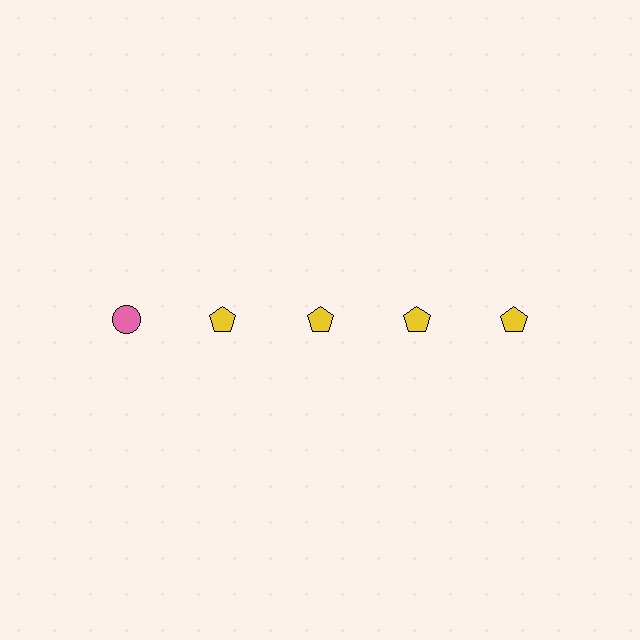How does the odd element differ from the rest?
It differs in both color (pink instead of yellow) and shape (circle instead of pentagon).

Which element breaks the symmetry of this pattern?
The pink circle in the top row, leftmost column breaks the symmetry. All other shapes are yellow pentagons.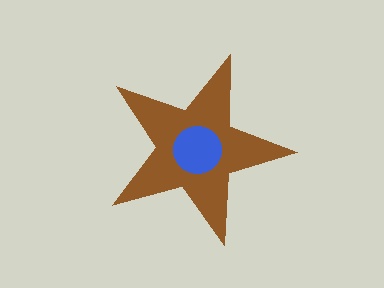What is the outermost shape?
The brown star.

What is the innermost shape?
The blue circle.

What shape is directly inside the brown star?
The blue circle.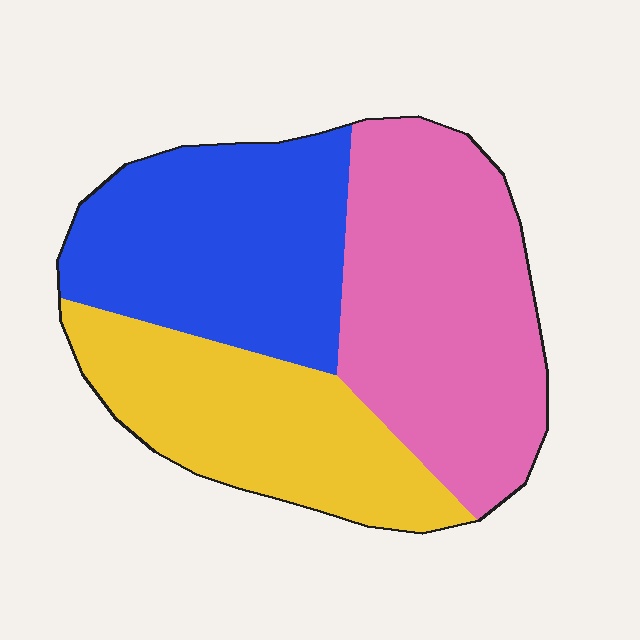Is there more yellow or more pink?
Pink.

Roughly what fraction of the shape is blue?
Blue covers 32% of the shape.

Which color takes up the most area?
Pink, at roughly 40%.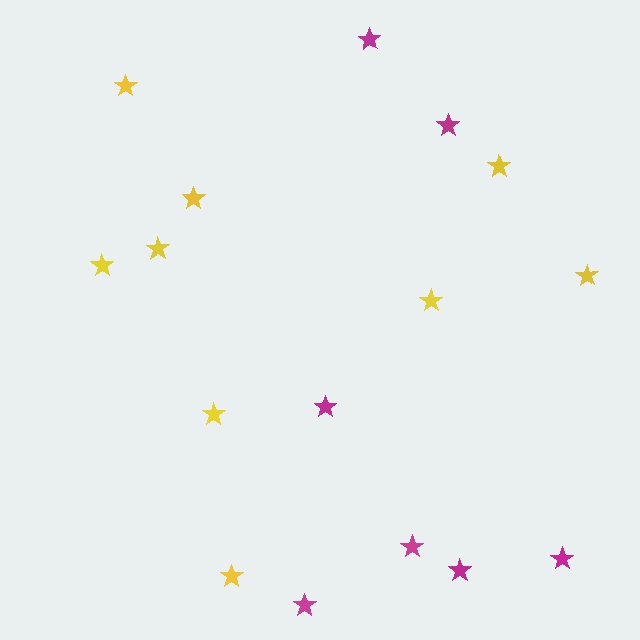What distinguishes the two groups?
There are 2 groups: one group of yellow stars (9) and one group of magenta stars (7).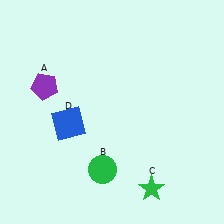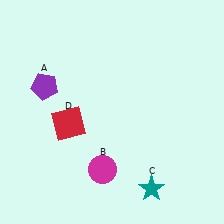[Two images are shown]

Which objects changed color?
B changed from green to magenta. C changed from green to teal. D changed from blue to red.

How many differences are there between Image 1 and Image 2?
There are 3 differences between the two images.